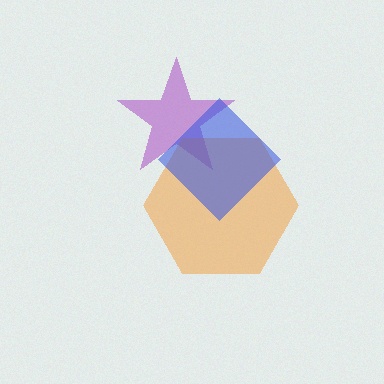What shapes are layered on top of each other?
The layered shapes are: a purple star, an orange hexagon, a blue diamond.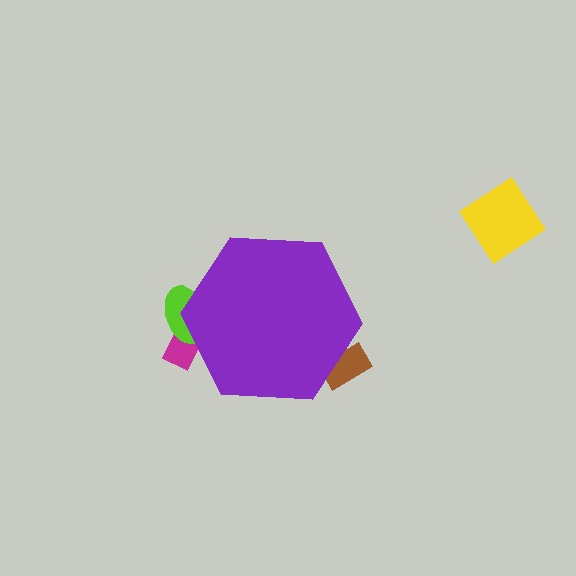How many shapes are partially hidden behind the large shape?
3 shapes are partially hidden.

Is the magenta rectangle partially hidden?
Yes, the magenta rectangle is partially hidden behind the purple hexagon.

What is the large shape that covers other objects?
A purple hexagon.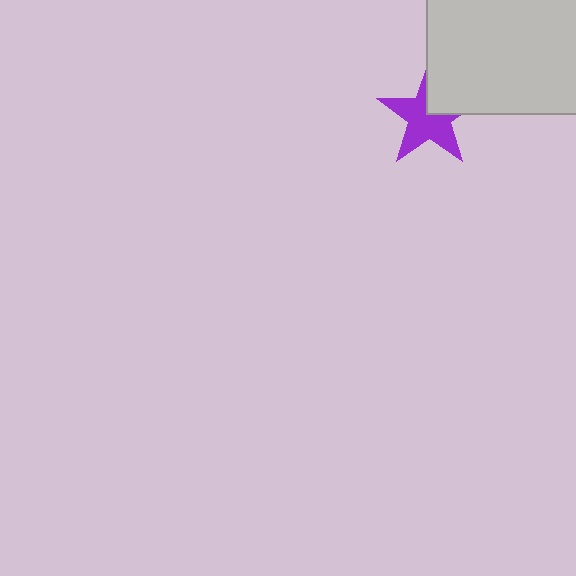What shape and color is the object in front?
The object in front is a light gray rectangle.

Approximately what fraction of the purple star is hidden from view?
Roughly 32% of the purple star is hidden behind the light gray rectangle.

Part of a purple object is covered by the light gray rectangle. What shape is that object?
It is a star.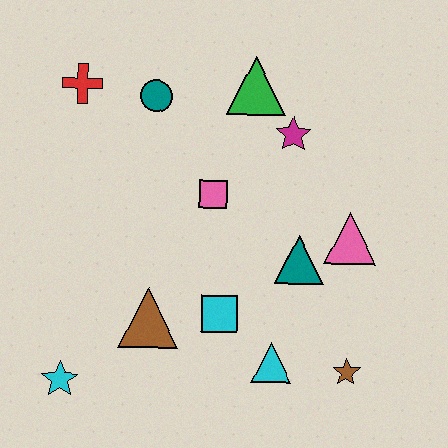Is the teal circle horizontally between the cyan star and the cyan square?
Yes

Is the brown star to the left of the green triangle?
No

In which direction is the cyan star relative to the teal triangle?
The cyan star is to the left of the teal triangle.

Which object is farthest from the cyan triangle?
The red cross is farthest from the cyan triangle.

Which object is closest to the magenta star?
The green triangle is closest to the magenta star.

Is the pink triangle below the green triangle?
Yes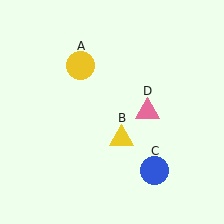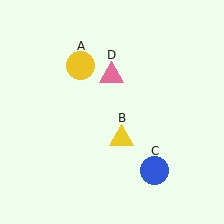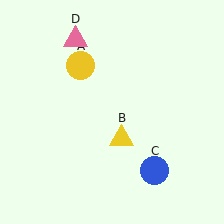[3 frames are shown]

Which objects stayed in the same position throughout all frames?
Yellow circle (object A) and yellow triangle (object B) and blue circle (object C) remained stationary.